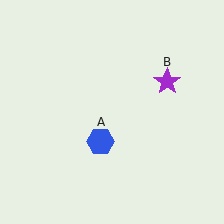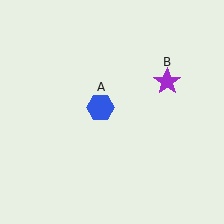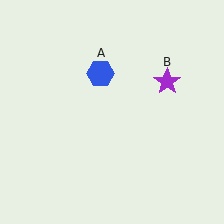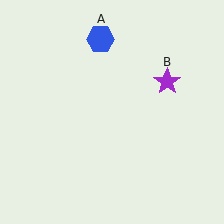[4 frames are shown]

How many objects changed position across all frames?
1 object changed position: blue hexagon (object A).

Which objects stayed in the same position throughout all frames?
Purple star (object B) remained stationary.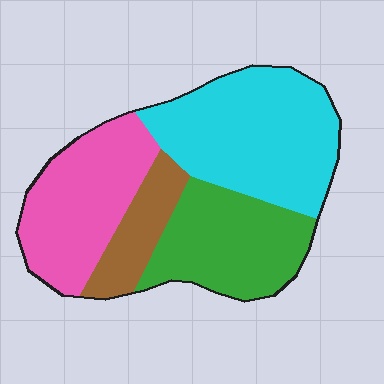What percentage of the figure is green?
Green covers around 25% of the figure.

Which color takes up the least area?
Brown, at roughly 10%.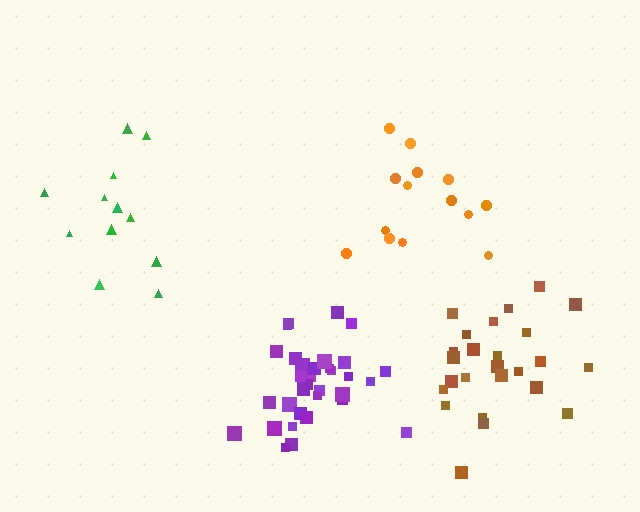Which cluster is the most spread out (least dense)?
Orange.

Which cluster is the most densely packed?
Purple.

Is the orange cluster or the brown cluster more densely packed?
Brown.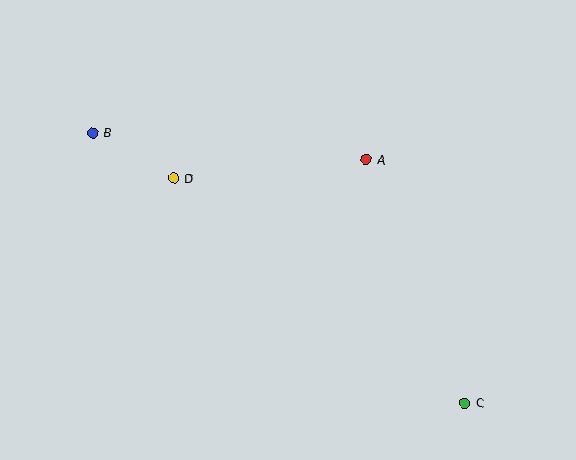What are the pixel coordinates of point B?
Point B is at (93, 133).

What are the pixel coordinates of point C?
Point C is at (465, 403).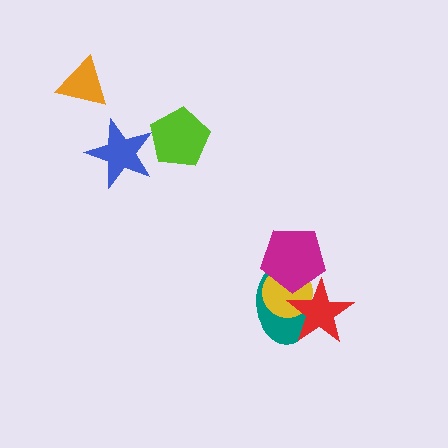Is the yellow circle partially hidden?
Yes, it is partially covered by another shape.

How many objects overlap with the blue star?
1 object overlaps with the blue star.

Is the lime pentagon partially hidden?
No, no other shape covers it.